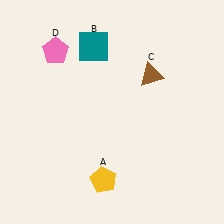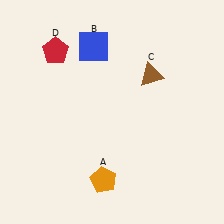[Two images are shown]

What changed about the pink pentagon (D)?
In Image 1, D is pink. In Image 2, it changed to red.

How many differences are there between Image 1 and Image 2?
There are 3 differences between the two images.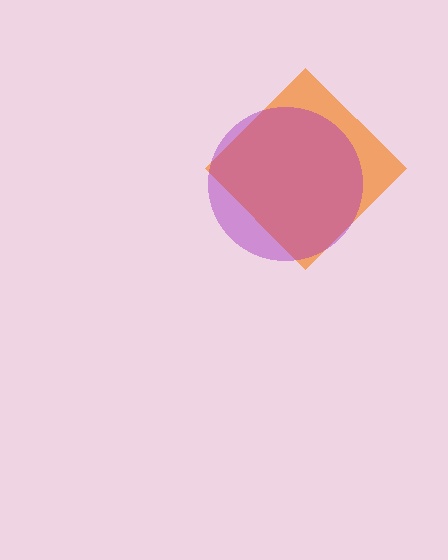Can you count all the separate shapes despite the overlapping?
Yes, there are 2 separate shapes.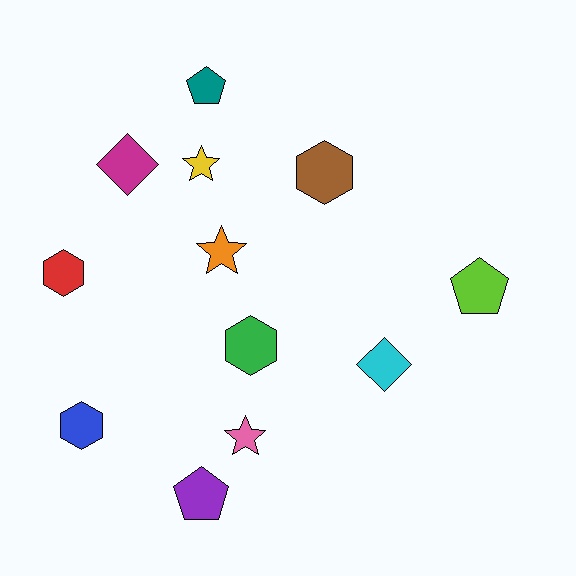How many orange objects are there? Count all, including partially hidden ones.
There is 1 orange object.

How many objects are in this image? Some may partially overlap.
There are 12 objects.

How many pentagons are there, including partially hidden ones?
There are 3 pentagons.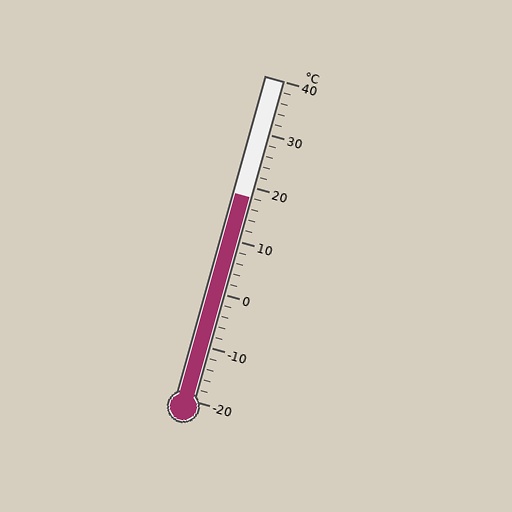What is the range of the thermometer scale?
The thermometer scale ranges from -20°C to 40°C.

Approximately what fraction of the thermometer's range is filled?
The thermometer is filled to approximately 65% of its range.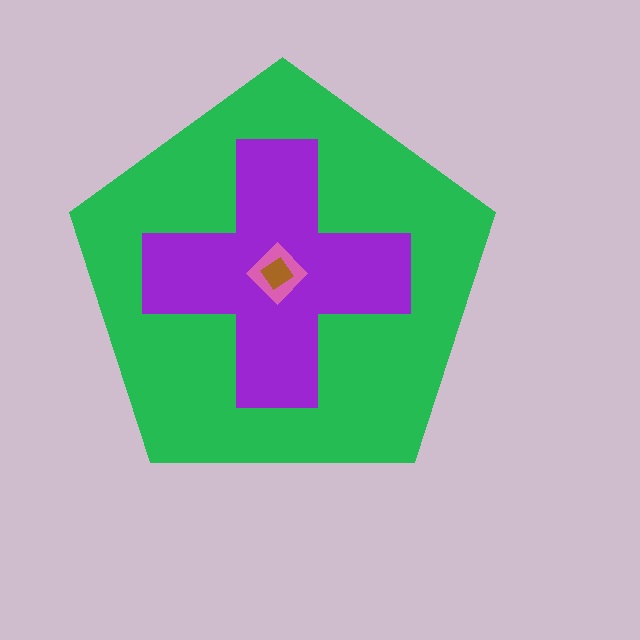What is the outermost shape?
The green pentagon.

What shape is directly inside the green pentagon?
The purple cross.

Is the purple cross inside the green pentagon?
Yes.